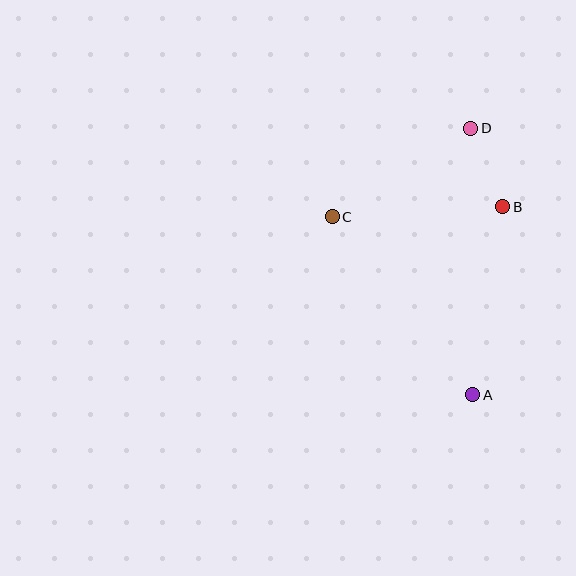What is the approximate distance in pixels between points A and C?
The distance between A and C is approximately 227 pixels.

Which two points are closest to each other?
Points B and D are closest to each other.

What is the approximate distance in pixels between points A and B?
The distance between A and B is approximately 191 pixels.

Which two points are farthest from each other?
Points A and D are farthest from each other.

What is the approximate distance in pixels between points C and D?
The distance between C and D is approximately 164 pixels.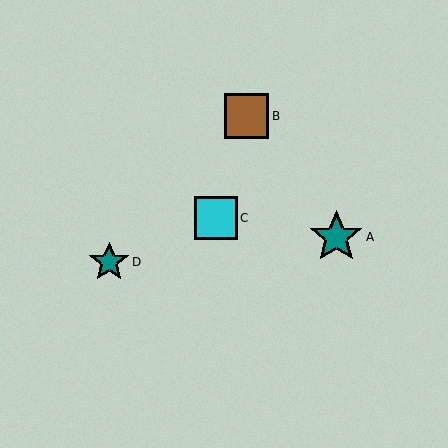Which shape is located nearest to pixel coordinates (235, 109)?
The brown square (labeled B) at (246, 116) is nearest to that location.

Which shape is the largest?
The teal star (labeled A) is the largest.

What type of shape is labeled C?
Shape C is a cyan square.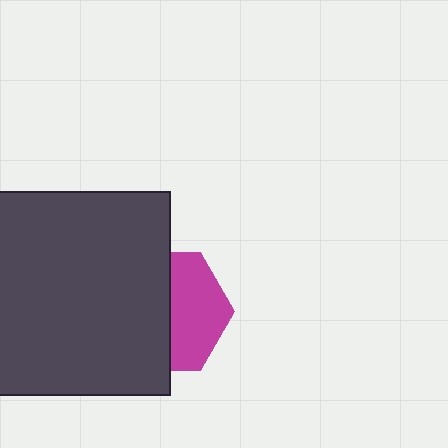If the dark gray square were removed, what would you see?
You would see the complete magenta hexagon.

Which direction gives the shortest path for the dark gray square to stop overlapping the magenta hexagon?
Moving left gives the shortest separation.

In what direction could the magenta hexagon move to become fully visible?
The magenta hexagon could move right. That would shift it out from behind the dark gray square entirely.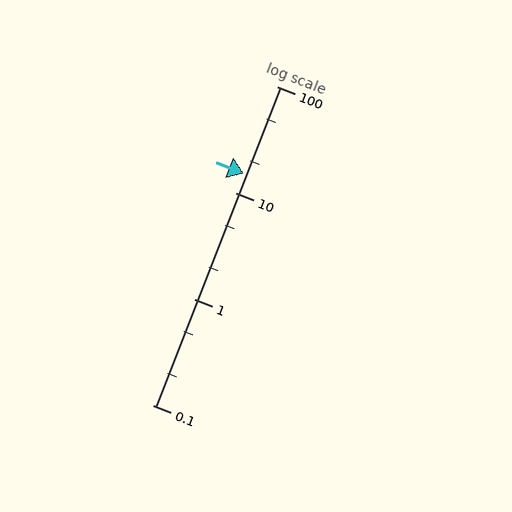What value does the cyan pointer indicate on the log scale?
The pointer indicates approximately 15.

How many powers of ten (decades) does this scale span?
The scale spans 3 decades, from 0.1 to 100.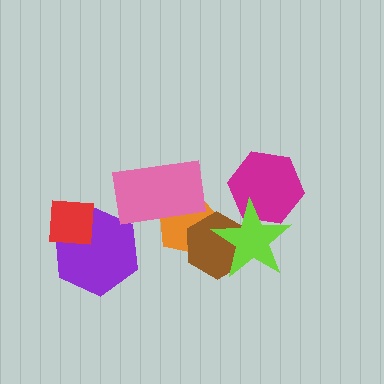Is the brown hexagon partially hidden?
Yes, it is partially covered by another shape.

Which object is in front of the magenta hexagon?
The lime star is in front of the magenta hexagon.